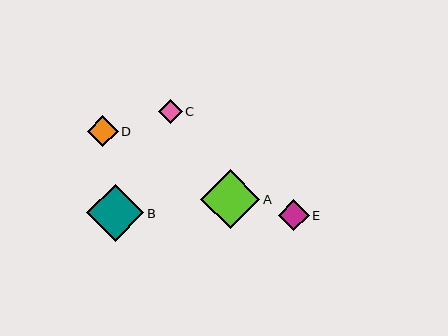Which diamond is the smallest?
Diamond C is the smallest with a size of approximately 23 pixels.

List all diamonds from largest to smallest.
From largest to smallest: A, B, D, E, C.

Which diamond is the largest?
Diamond A is the largest with a size of approximately 59 pixels.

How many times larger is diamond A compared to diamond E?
Diamond A is approximately 1.9 times the size of diamond E.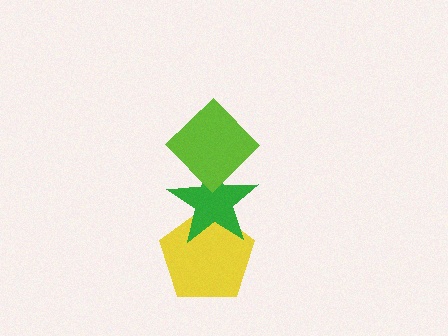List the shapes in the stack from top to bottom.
From top to bottom: the lime diamond, the green star, the yellow pentagon.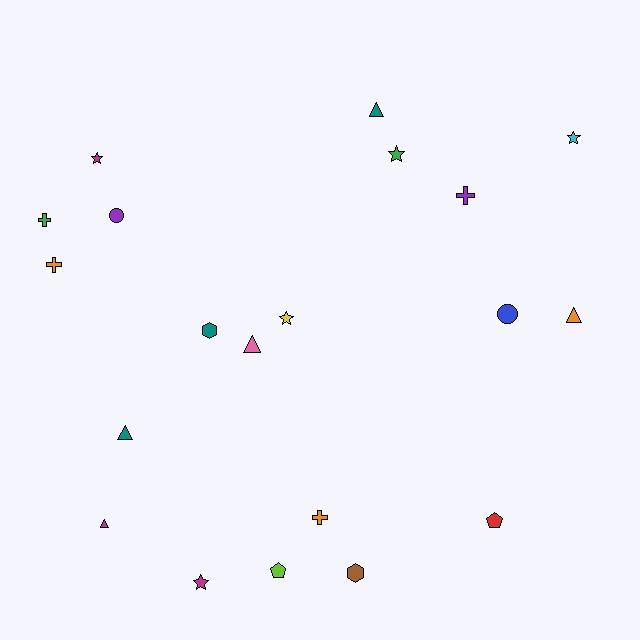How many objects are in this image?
There are 20 objects.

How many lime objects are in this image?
There is 1 lime object.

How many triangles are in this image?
There are 5 triangles.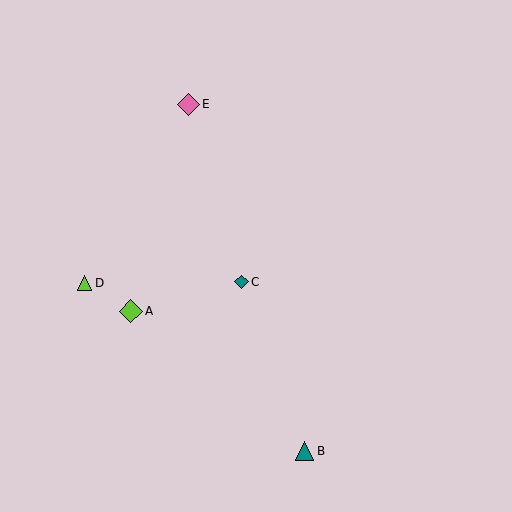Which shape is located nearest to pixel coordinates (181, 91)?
The pink diamond (labeled E) at (188, 104) is nearest to that location.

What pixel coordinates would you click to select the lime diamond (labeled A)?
Click at (131, 311) to select the lime diamond A.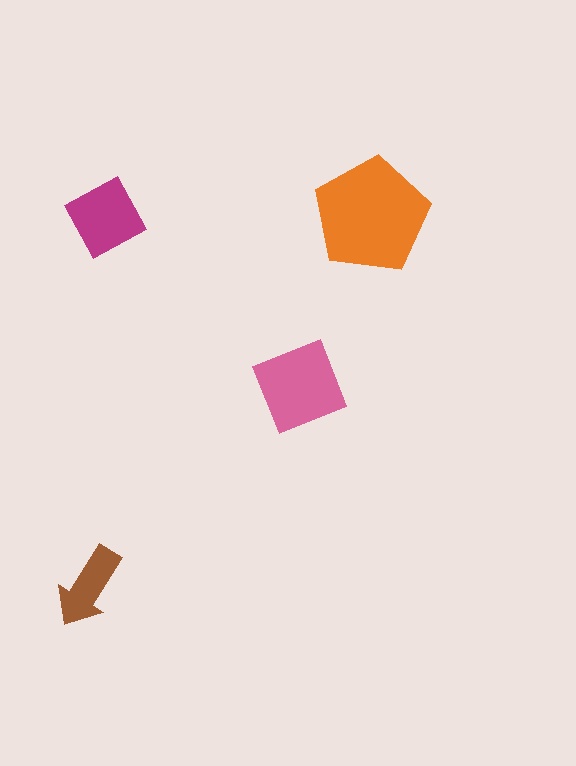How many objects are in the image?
There are 4 objects in the image.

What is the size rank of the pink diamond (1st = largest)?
2nd.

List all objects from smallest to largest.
The brown arrow, the magenta square, the pink diamond, the orange pentagon.